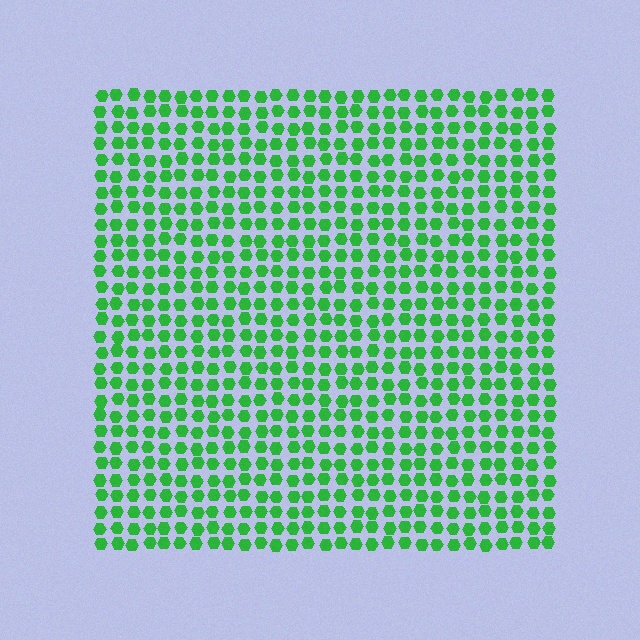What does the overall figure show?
The overall figure shows a square.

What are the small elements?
The small elements are hexagons.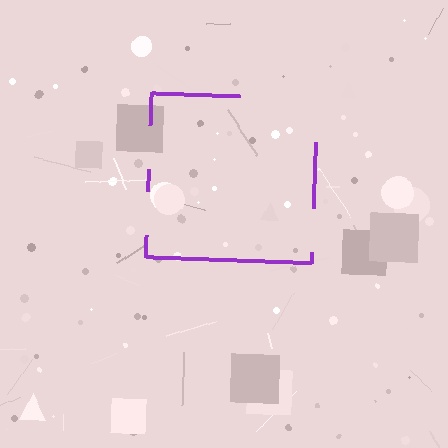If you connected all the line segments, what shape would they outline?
They would outline a square.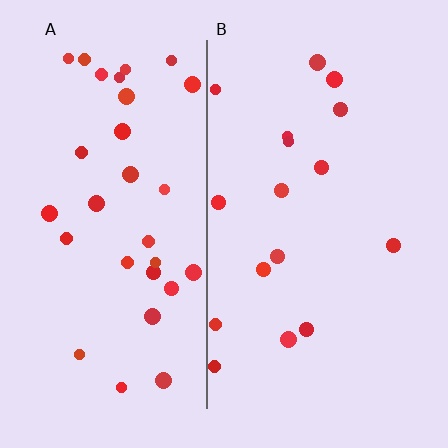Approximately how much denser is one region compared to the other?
Approximately 1.9× — region A over region B.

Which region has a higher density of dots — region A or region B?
A (the left).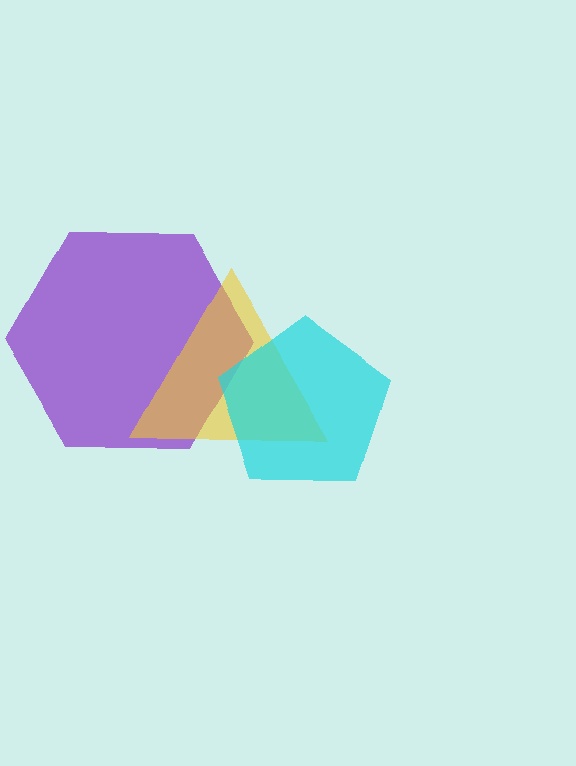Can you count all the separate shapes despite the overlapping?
Yes, there are 3 separate shapes.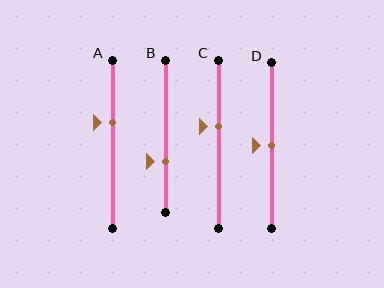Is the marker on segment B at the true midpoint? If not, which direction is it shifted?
No, the marker on segment B is shifted downward by about 17% of the segment length.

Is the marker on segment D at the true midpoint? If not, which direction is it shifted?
Yes, the marker on segment D is at the true midpoint.